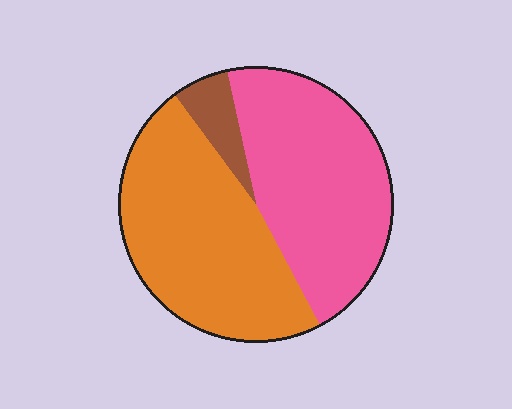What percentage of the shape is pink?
Pink takes up between a quarter and a half of the shape.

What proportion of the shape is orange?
Orange covers around 50% of the shape.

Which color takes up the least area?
Brown, at roughly 5%.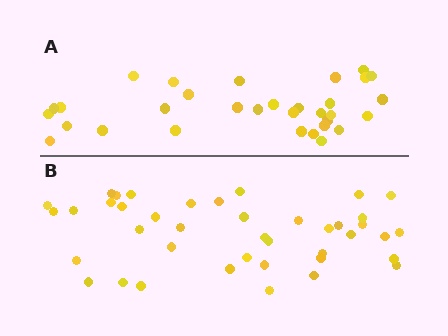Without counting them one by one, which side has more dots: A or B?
Region B (the bottom region) has more dots.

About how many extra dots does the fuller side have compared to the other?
Region B has roughly 8 or so more dots than region A.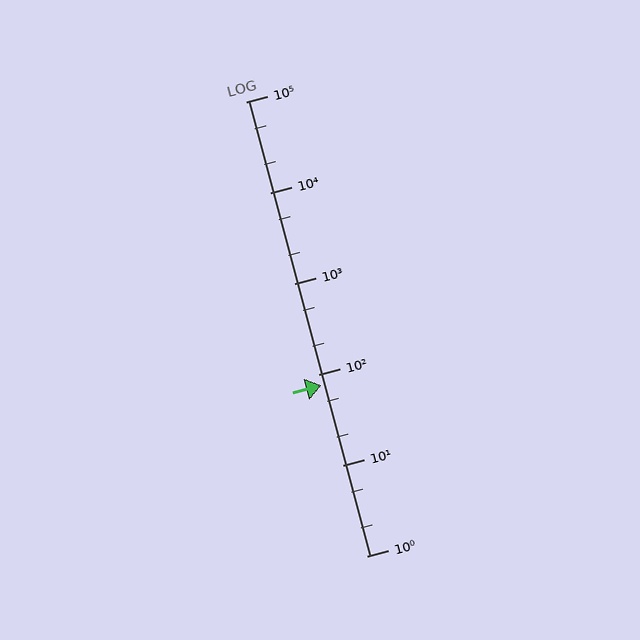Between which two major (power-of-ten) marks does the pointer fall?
The pointer is between 10 and 100.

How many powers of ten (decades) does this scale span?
The scale spans 5 decades, from 1 to 100000.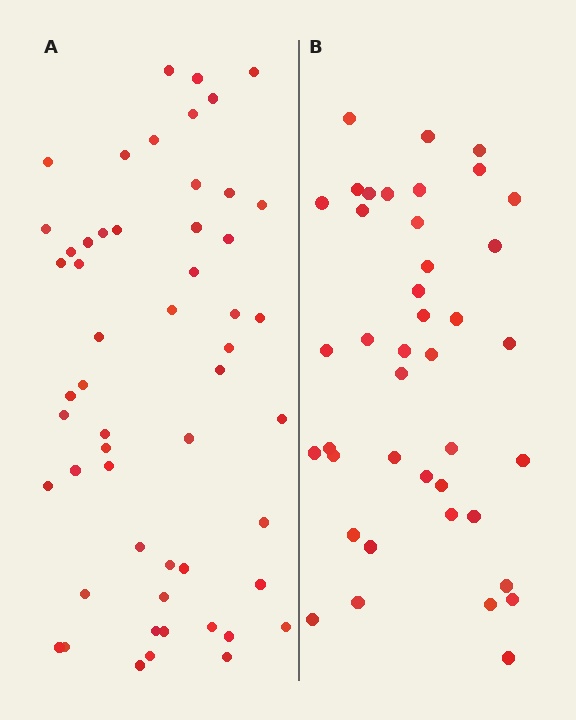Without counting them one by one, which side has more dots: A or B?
Region A (the left region) has more dots.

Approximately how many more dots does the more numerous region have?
Region A has approximately 15 more dots than region B.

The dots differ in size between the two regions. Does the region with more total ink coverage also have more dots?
No. Region B has more total ink coverage because its dots are larger, but region A actually contains more individual dots. Total area can be misleading — the number of items is what matters here.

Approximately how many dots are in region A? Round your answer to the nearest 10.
About 50 dots. (The exact count is 54, which rounds to 50.)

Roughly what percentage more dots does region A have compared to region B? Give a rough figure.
About 30% more.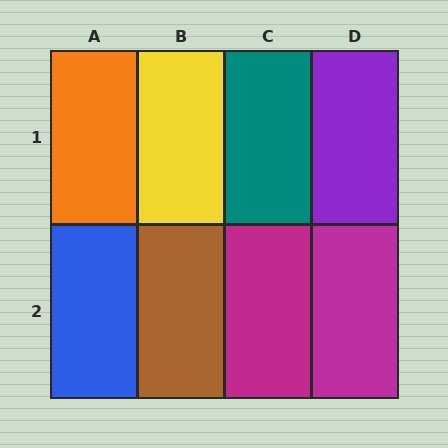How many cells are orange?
1 cell is orange.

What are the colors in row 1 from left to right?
Orange, yellow, teal, purple.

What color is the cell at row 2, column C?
Magenta.